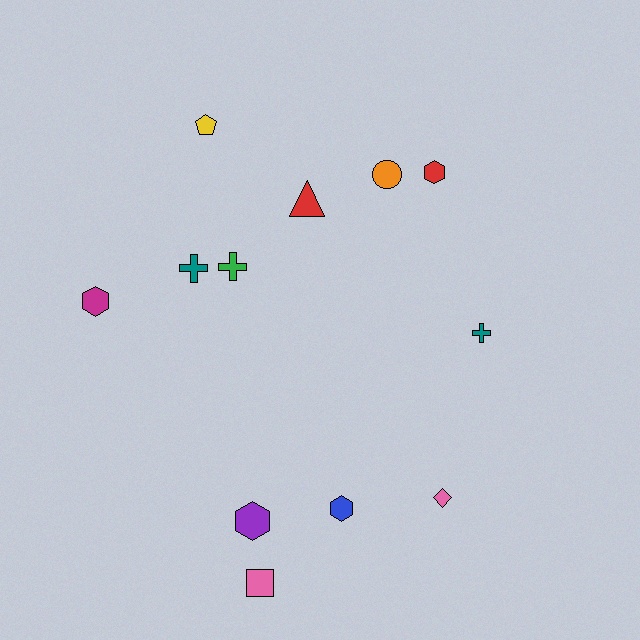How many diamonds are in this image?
There is 1 diamond.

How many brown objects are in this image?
There are no brown objects.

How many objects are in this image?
There are 12 objects.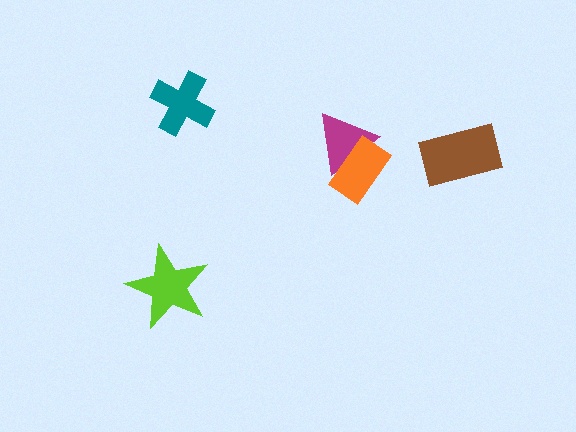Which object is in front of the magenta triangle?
The orange rectangle is in front of the magenta triangle.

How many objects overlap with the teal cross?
0 objects overlap with the teal cross.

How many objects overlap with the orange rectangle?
1 object overlaps with the orange rectangle.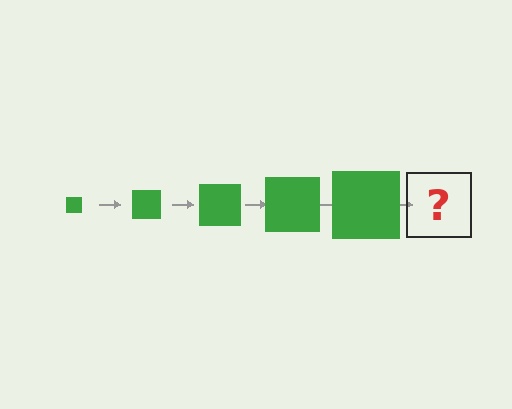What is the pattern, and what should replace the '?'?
The pattern is that the square gets progressively larger each step. The '?' should be a green square, larger than the previous one.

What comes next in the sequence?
The next element should be a green square, larger than the previous one.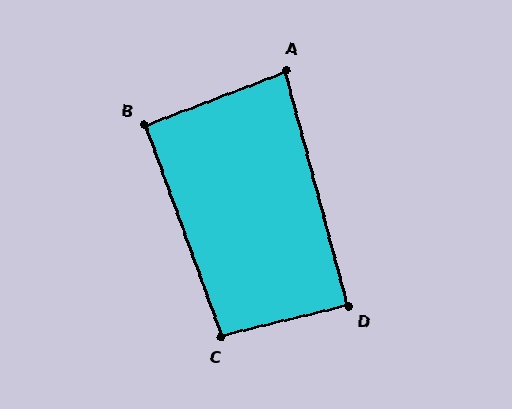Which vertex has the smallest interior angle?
A, at approximately 84 degrees.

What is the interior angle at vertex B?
Approximately 91 degrees (approximately right).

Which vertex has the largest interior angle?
C, at approximately 96 degrees.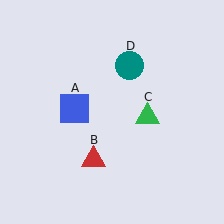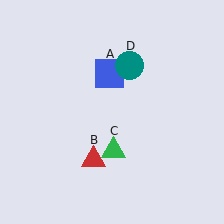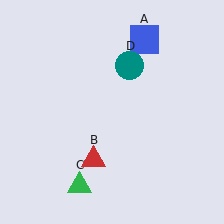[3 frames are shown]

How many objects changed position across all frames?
2 objects changed position: blue square (object A), green triangle (object C).